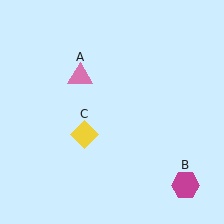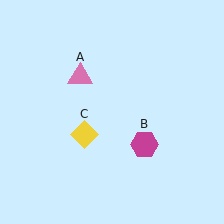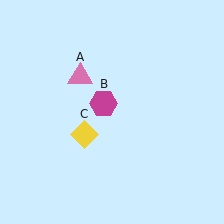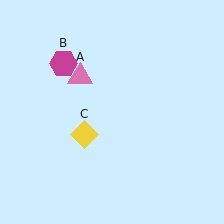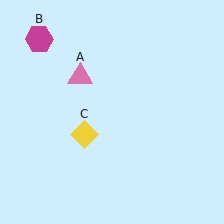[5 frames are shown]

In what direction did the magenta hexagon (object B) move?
The magenta hexagon (object B) moved up and to the left.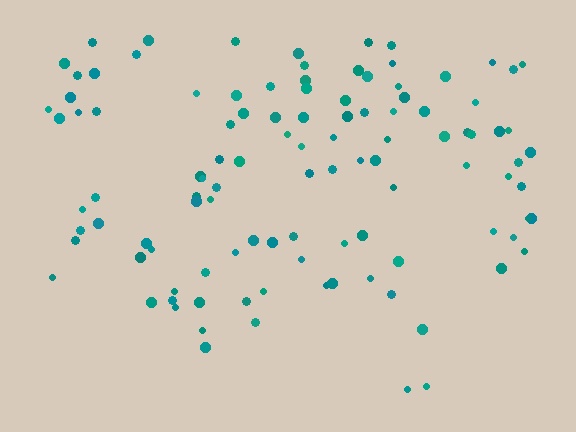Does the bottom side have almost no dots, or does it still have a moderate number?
Still a moderate number, just noticeably fewer than the top.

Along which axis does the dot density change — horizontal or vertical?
Vertical.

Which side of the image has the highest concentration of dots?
The top.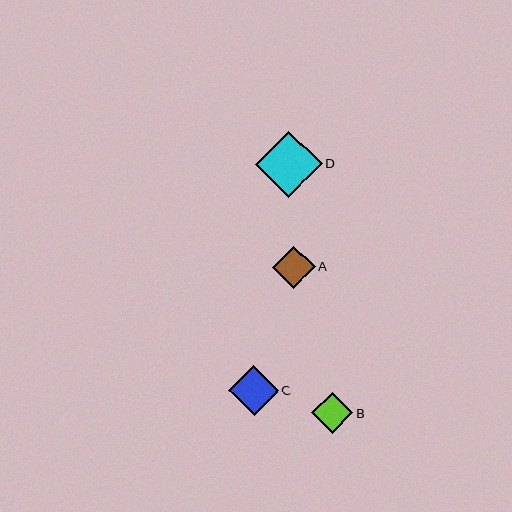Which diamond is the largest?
Diamond D is the largest with a size of approximately 66 pixels.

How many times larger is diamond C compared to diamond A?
Diamond C is approximately 1.2 times the size of diamond A.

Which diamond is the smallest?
Diamond B is the smallest with a size of approximately 41 pixels.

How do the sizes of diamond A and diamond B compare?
Diamond A and diamond B are approximately the same size.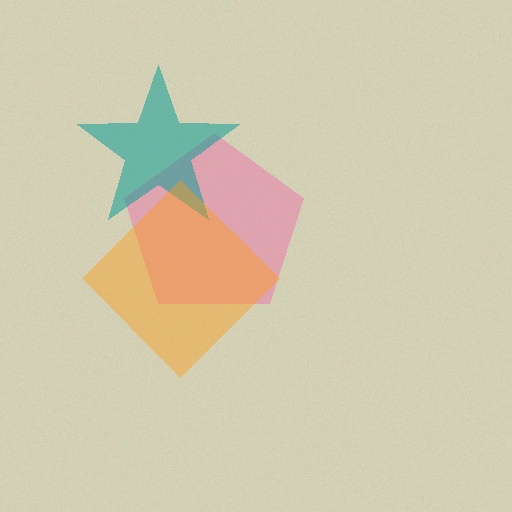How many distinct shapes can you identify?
There are 3 distinct shapes: a pink pentagon, a teal star, an orange diamond.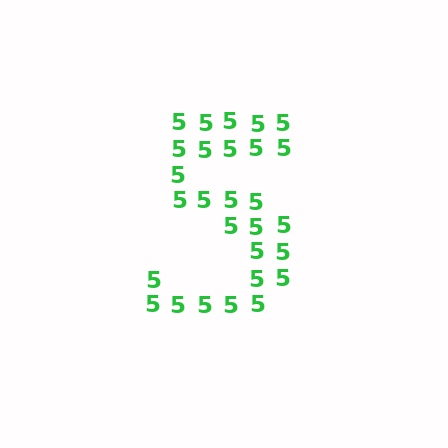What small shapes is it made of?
It is made of small digit 5's.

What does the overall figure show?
The overall figure shows the digit 5.